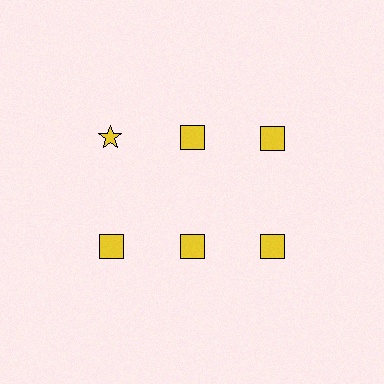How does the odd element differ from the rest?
It has a different shape: star instead of square.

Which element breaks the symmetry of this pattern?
The yellow star in the top row, leftmost column breaks the symmetry. All other shapes are yellow squares.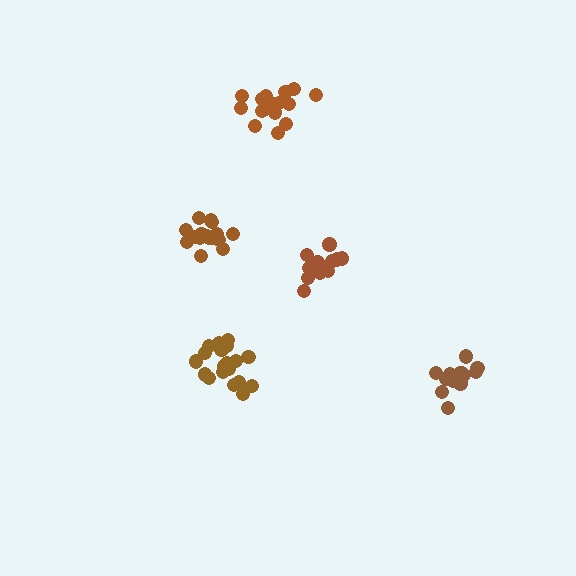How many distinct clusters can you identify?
There are 5 distinct clusters.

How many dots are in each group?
Group 1: 18 dots, Group 2: 17 dots, Group 3: 17 dots, Group 4: 14 dots, Group 5: 19 dots (85 total).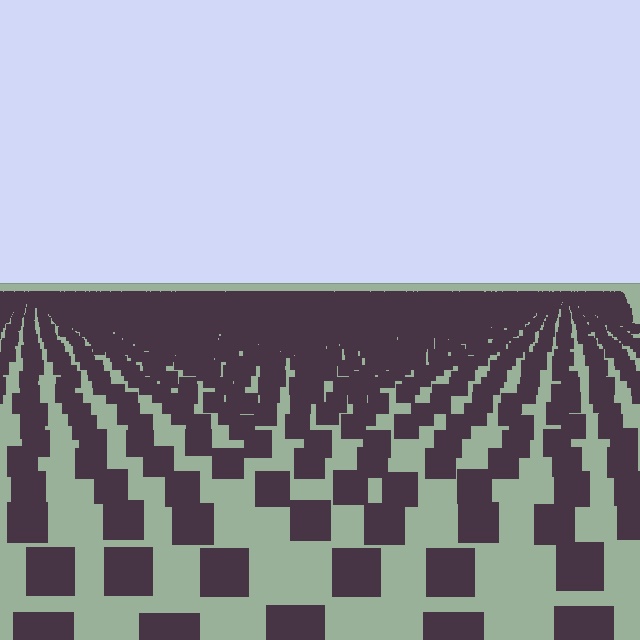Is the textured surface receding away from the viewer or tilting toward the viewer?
The surface is receding away from the viewer. Texture elements get smaller and denser toward the top.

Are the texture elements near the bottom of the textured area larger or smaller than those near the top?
Larger. Near the bottom, elements are closer to the viewer and appear at a bigger on-screen size.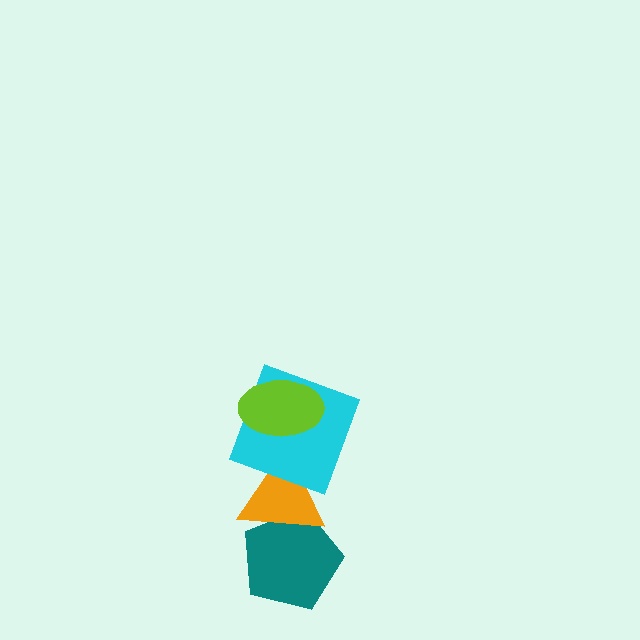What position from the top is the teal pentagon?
The teal pentagon is 4th from the top.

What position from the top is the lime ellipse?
The lime ellipse is 1st from the top.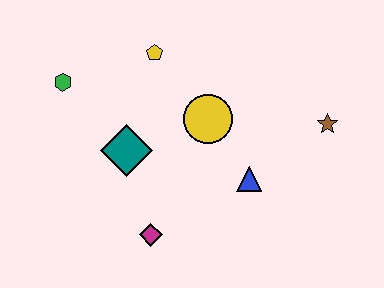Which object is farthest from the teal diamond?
The brown star is farthest from the teal diamond.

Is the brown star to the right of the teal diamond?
Yes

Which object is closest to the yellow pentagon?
The yellow circle is closest to the yellow pentagon.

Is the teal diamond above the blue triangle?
Yes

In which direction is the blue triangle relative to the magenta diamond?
The blue triangle is to the right of the magenta diamond.